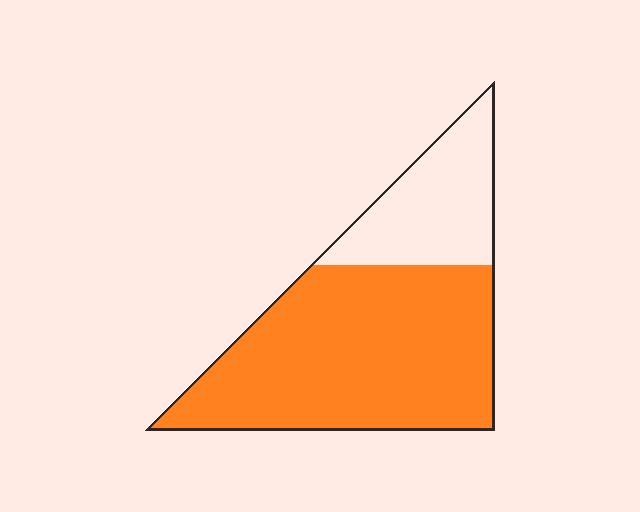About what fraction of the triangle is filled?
About three quarters (3/4).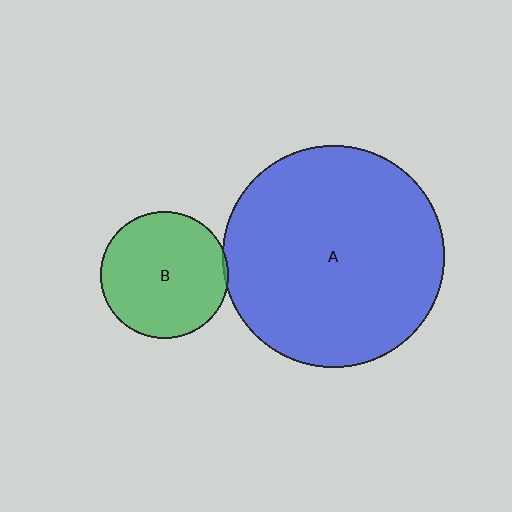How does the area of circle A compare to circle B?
Approximately 3.0 times.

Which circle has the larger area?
Circle A (blue).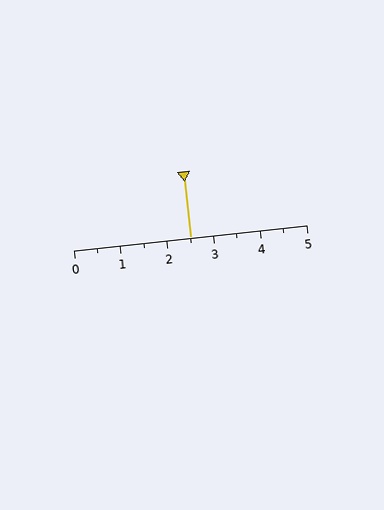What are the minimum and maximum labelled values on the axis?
The axis runs from 0 to 5.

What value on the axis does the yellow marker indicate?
The marker indicates approximately 2.5.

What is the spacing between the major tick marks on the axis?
The major ticks are spaced 1 apart.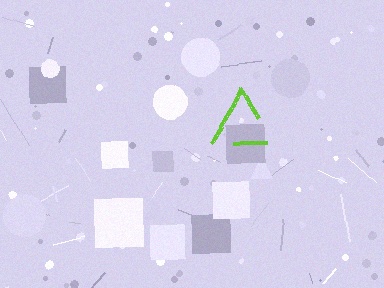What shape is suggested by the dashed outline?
The dashed outline suggests a triangle.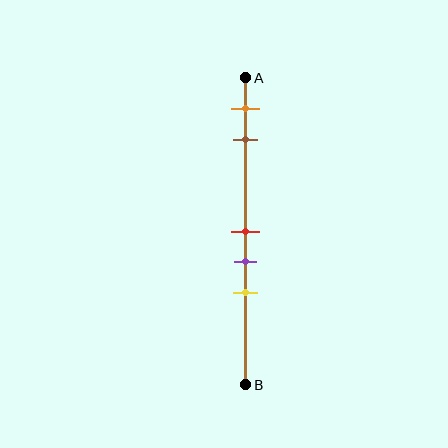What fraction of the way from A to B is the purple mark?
The purple mark is approximately 60% (0.6) of the way from A to B.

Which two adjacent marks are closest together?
The red and purple marks are the closest adjacent pair.